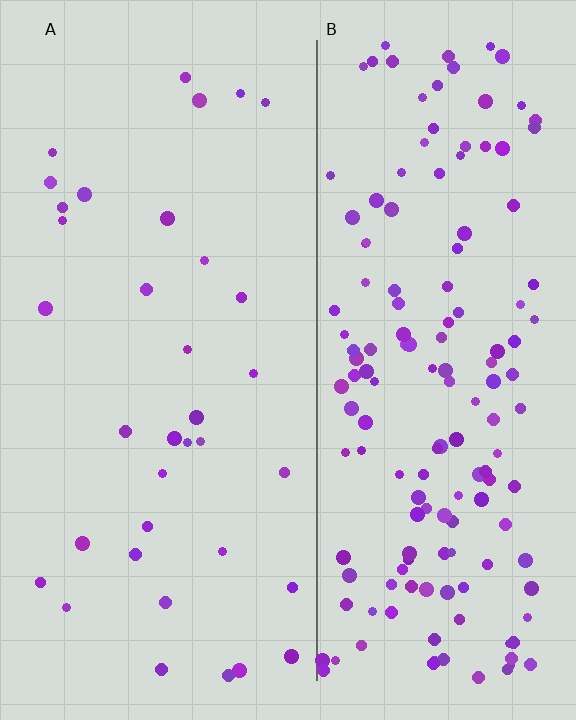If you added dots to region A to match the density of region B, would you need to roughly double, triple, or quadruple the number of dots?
Approximately quadruple.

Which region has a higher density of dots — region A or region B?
B (the right).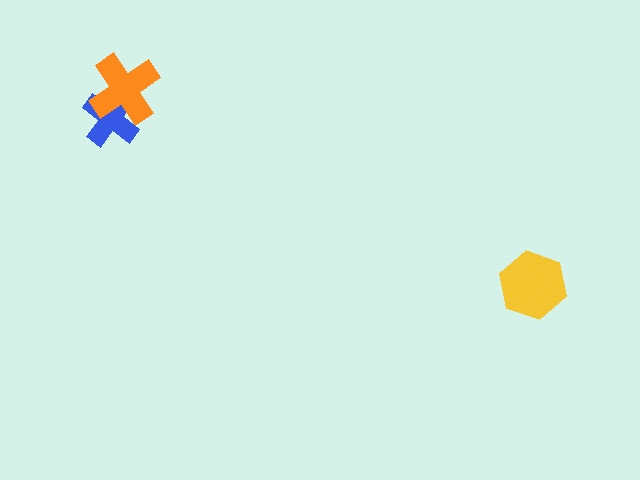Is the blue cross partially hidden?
Yes, it is partially covered by another shape.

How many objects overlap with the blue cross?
1 object overlaps with the blue cross.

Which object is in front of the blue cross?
The orange cross is in front of the blue cross.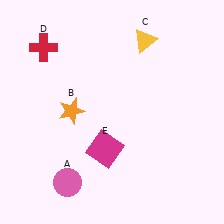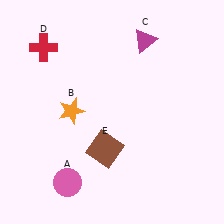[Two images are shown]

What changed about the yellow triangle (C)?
In Image 1, C is yellow. In Image 2, it changed to magenta.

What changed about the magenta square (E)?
In Image 1, E is magenta. In Image 2, it changed to brown.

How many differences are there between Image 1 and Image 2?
There are 2 differences between the two images.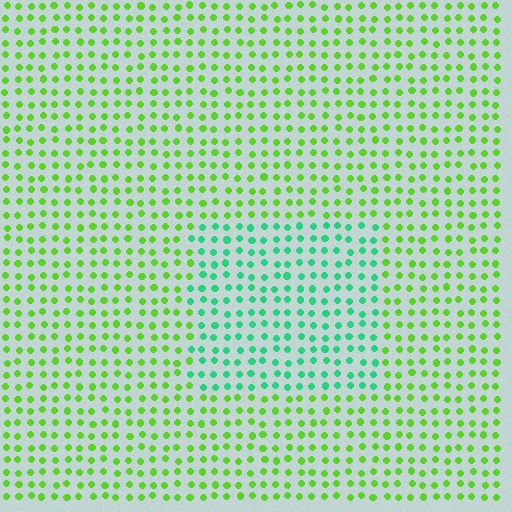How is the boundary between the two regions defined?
The boundary is defined purely by a slight shift in hue (about 49 degrees). Spacing, size, and orientation are identical on both sides.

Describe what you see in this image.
The image is filled with small lime elements in a uniform arrangement. A rectangle-shaped region is visible where the elements are tinted to a slightly different hue, forming a subtle color boundary.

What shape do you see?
I see a rectangle.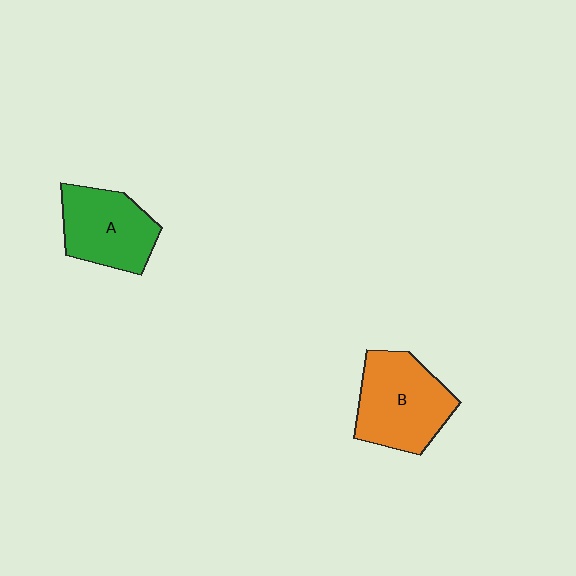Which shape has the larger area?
Shape B (orange).